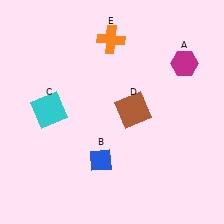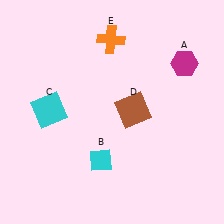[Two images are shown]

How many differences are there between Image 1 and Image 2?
There is 1 difference between the two images.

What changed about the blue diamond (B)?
In Image 1, B is blue. In Image 2, it changed to cyan.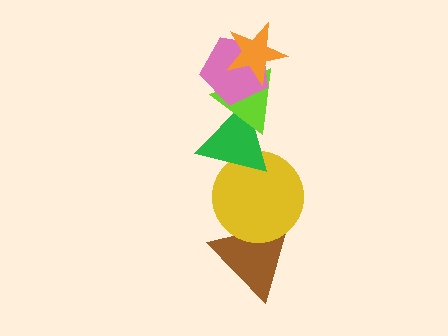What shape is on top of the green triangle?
The lime triangle is on top of the green triangle.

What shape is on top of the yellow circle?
The green triangle is on top of the yellow circle.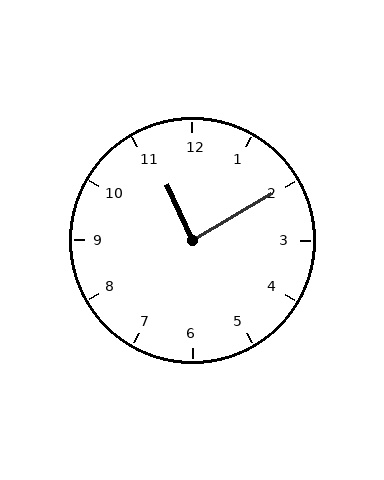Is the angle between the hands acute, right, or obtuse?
It is right.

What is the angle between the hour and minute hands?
Approximately 85 degrees.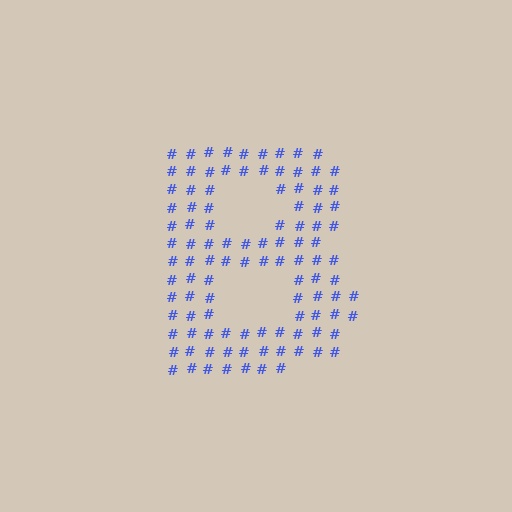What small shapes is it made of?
It is made of small hash symbols.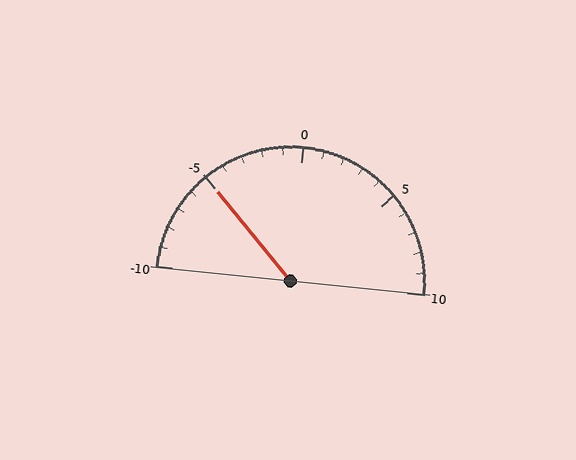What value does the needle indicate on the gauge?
The needle indicates approximately -5.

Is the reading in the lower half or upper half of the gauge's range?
The reading is in the lower half of the range (-10 to 10).